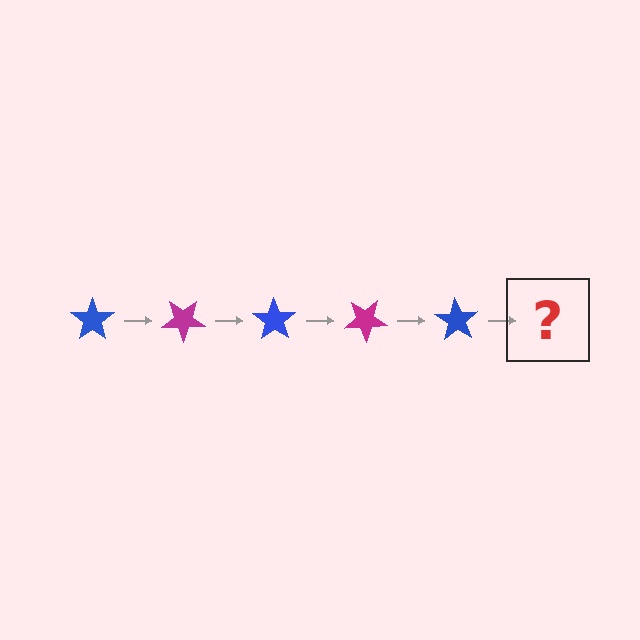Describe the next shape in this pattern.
It should be a magenta star, rotated 175 degrees from the start.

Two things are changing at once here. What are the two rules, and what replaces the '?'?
The two rules are that it rotates 35 degrees each step and the color cycles through blue and magenta. The '?' should be a magenta star, rotated 175 degrees from the start.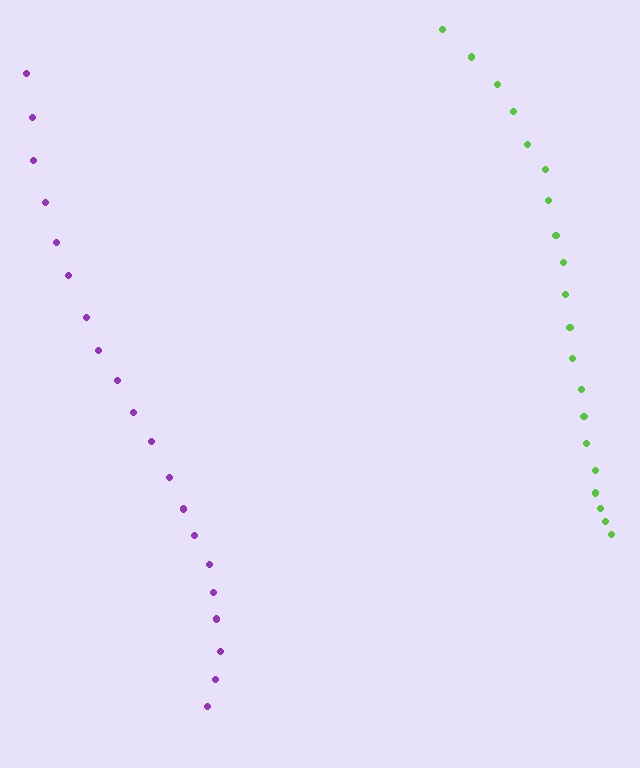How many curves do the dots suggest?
There are 2 distinct paths.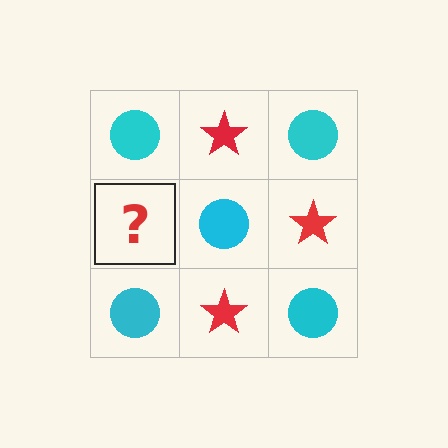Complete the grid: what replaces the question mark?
The question mark should be replaced with a red star.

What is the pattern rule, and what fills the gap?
The rule is that it alternates cyan circle and red star in a checkerboard pattern. The gap should be filled with a red star.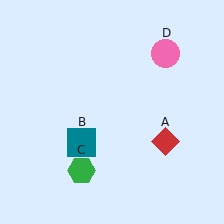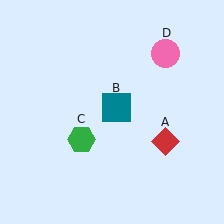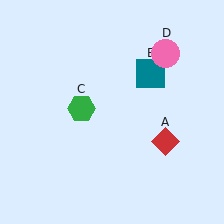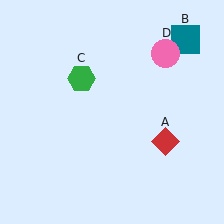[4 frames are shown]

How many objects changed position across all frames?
2 objects changed position: teal square (object B), green hexagon (object C).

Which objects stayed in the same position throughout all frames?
Red diamond (object A) and pink circle (object D) remained stationary.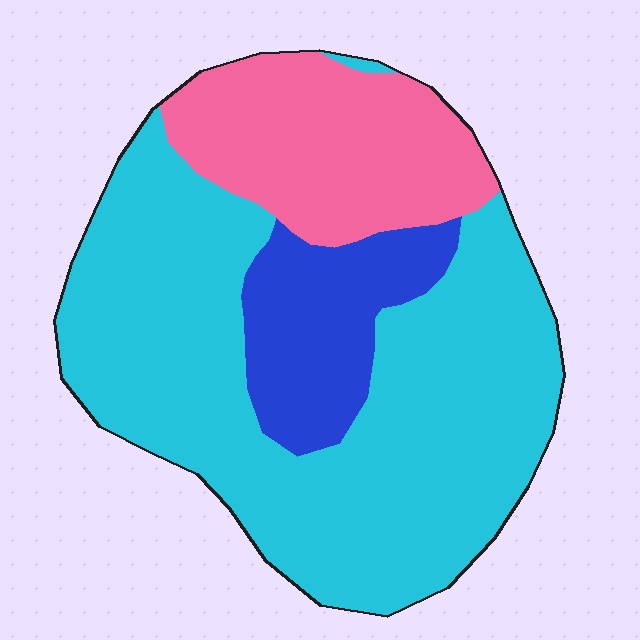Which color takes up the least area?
Blue, at roughly 15%.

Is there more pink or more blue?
Pink.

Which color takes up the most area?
Cyan, at roughly 65%.